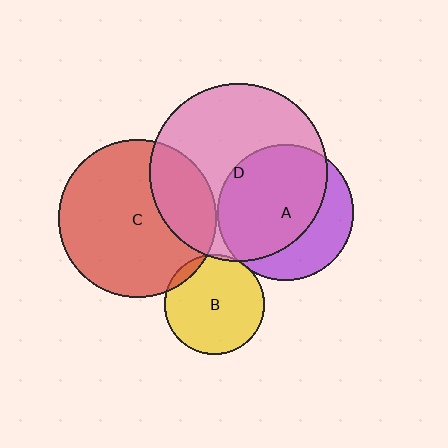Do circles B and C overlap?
Yes.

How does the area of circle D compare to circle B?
Approximately 3.2 times.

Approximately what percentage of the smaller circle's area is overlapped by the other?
Approximately 5%.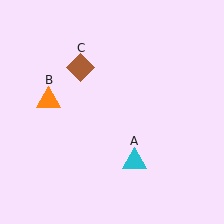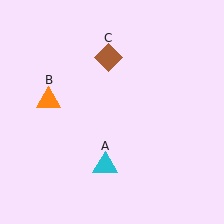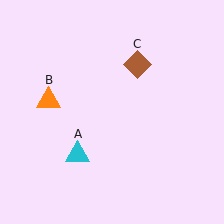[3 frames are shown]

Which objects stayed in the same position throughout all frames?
Orange triangle (object B) remained stationary.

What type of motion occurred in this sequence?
The cyan triangle (object A), brown diamond (object C) rotated clockwise around the center of the scene.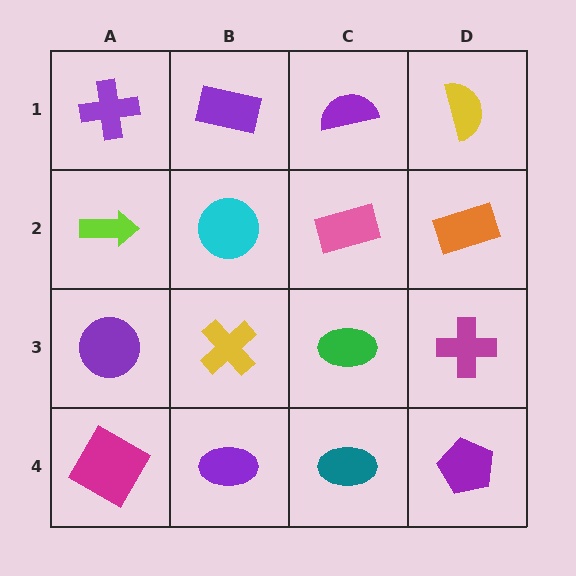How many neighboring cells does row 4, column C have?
3.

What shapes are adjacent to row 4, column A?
A purple circle (row 3, column A), a purple ellipse (row 4, column B).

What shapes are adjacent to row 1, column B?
A cyan circle (row 2, column B), a purple cross (row 1, column A), a purple semicircle (row 1, column C).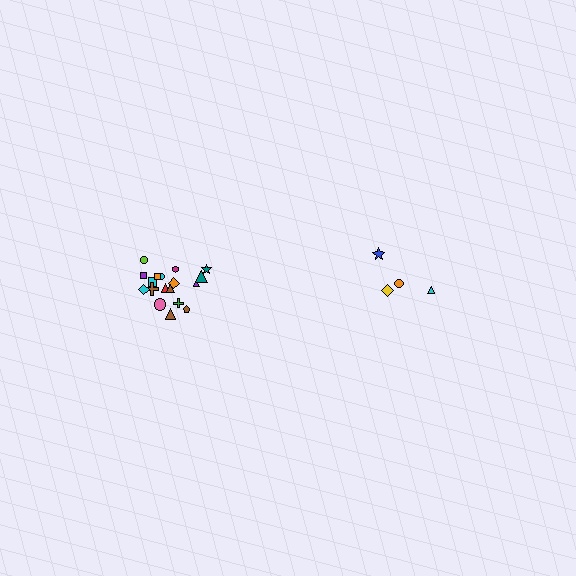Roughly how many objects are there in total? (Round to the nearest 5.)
Roughly 20 objects in total.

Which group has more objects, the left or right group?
The left group.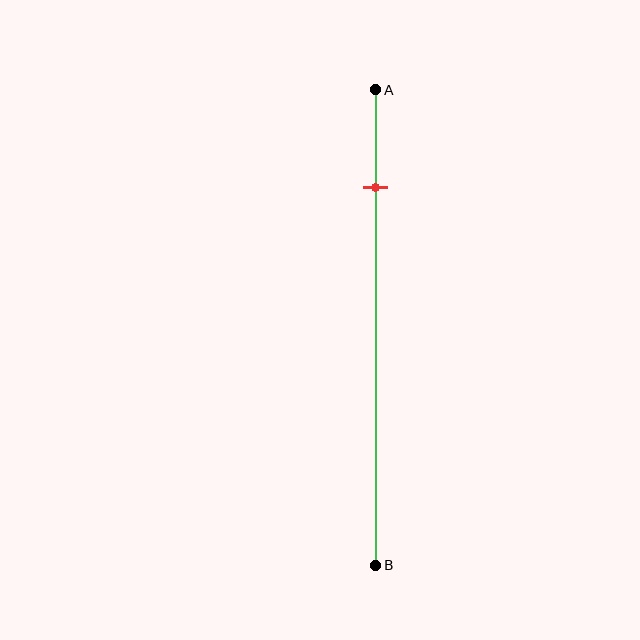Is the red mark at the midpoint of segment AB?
No, the mark is at about 20% from A, not at the 50% midpoint.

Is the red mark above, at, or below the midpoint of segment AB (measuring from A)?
The red mark is above the midpoint of segment AB.